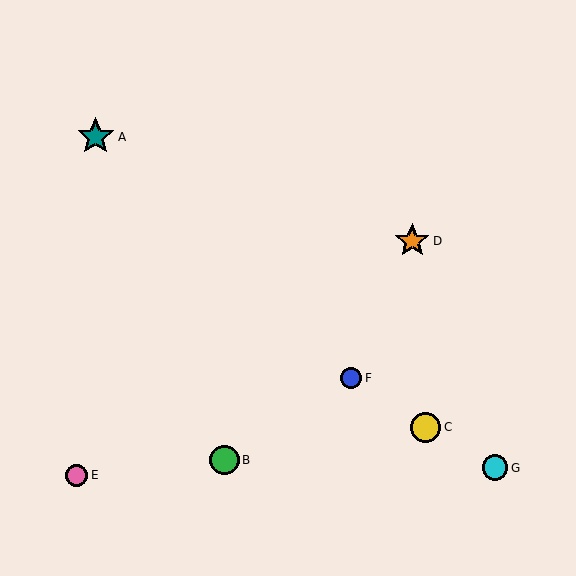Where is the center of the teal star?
The center of the teal star is at (96, 137).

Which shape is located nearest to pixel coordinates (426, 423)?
The yellow circle (labeled C) at (426, 427) is nearest to that location.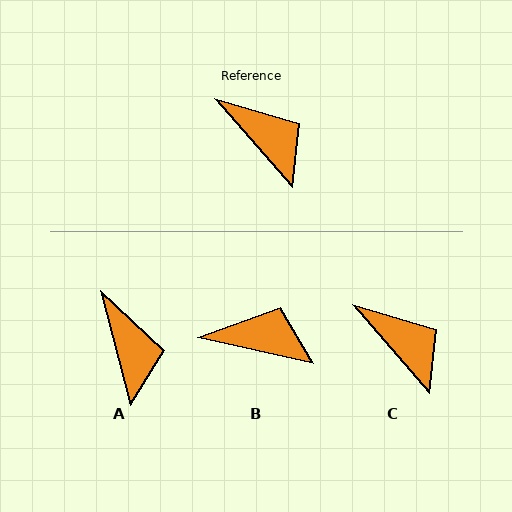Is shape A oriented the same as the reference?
No, it is off by about 27 degrees.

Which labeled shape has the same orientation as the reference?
C.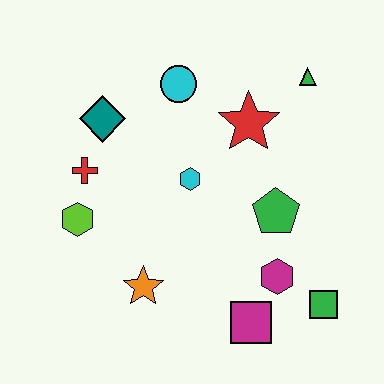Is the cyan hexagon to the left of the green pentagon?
Yes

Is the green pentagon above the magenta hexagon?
Yes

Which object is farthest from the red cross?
The green square is farthest from the red cross.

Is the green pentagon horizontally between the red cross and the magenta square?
No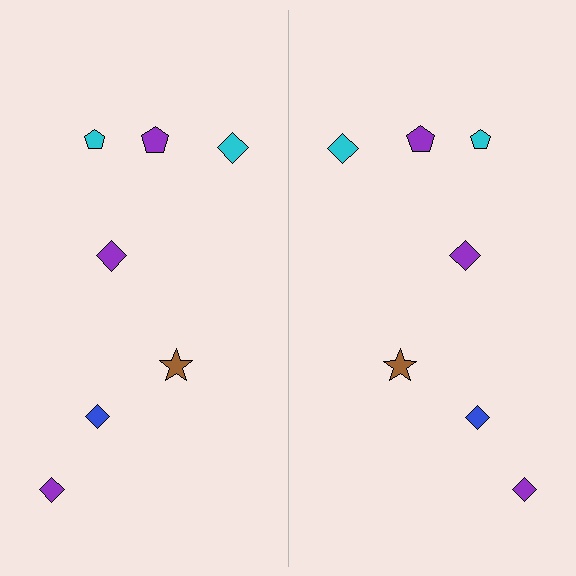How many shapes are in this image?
There are 14 shapes in this image.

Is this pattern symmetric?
Yes, this pattern has bilateral (reflection) symmetry.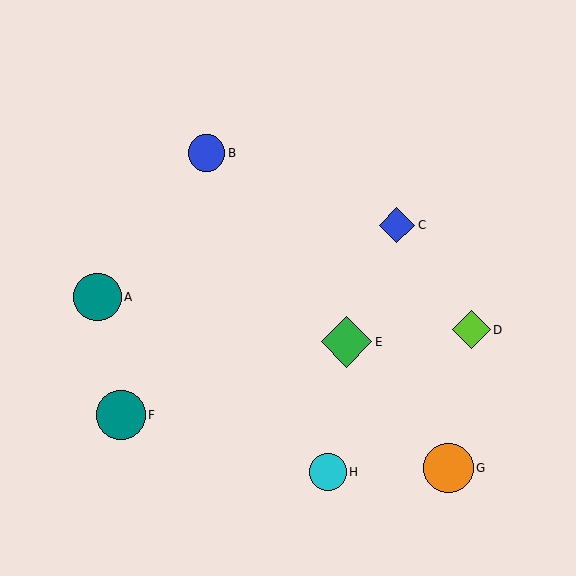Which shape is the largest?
The green diamond (labeled E) is the largest.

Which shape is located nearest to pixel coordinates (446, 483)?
The orange circle (labeled G) at (448, 468) is nearest to that location.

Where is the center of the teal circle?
The center of the teal circle is at (97, 297).